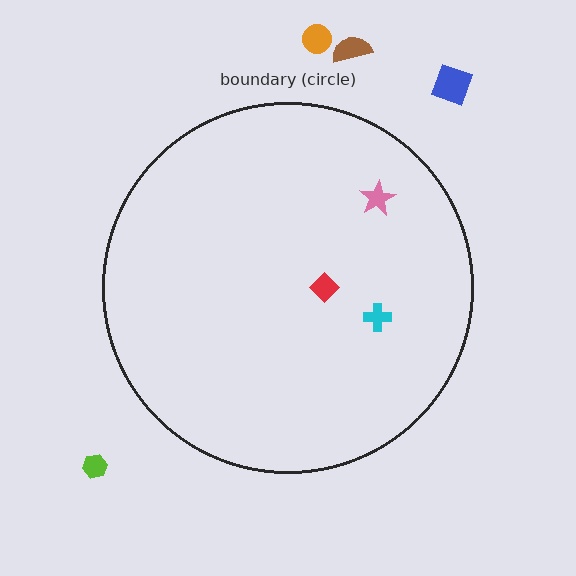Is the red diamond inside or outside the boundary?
Inside.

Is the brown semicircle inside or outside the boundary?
Outside.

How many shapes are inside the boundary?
3 inside, 4 outside.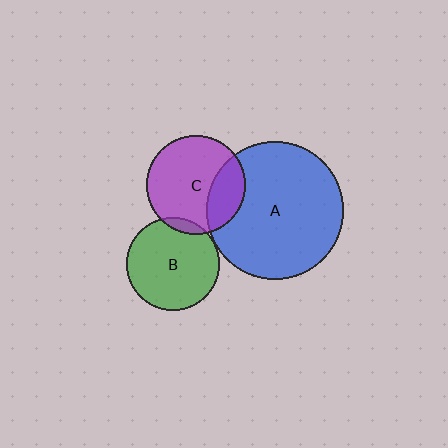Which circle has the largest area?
Circle A (blue).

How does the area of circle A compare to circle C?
Approximately 1.9 times.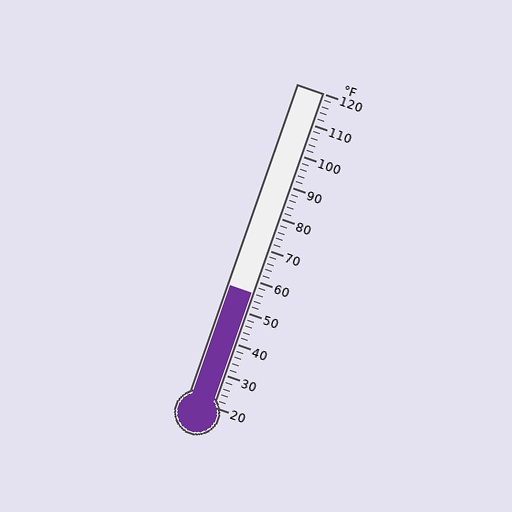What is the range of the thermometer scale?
The thermometer scale ranges from 20°F to 120°F.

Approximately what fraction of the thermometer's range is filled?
The thermometer is filled to approximately 35% of its range.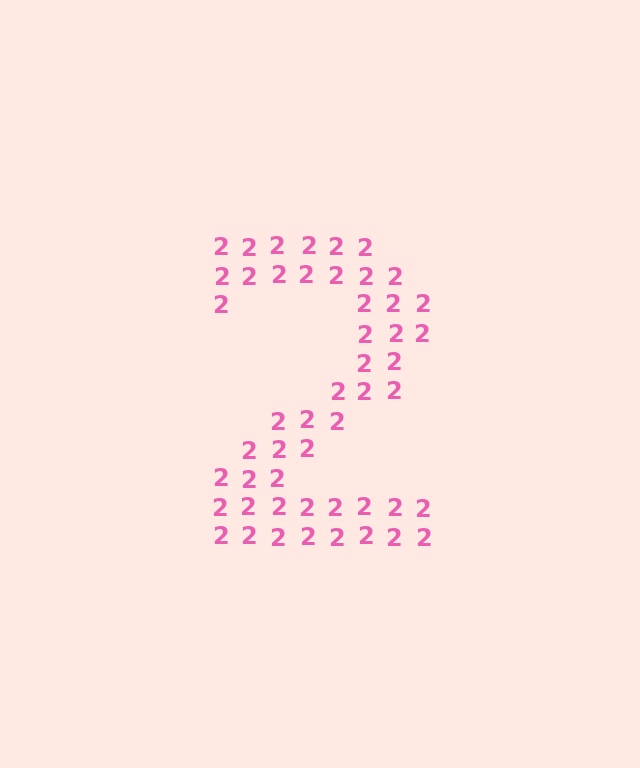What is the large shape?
The large shape is the digit 2.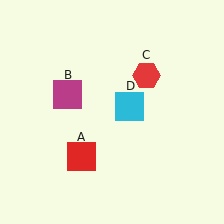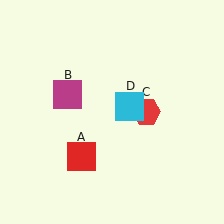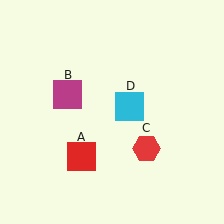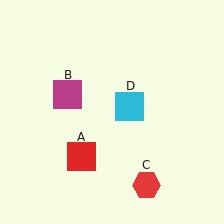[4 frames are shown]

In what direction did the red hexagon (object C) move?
The red hexagon (object C) moved down.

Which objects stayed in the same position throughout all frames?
Red square (object A) and magenta square (object B) and cyan square (object D) remained stationary.